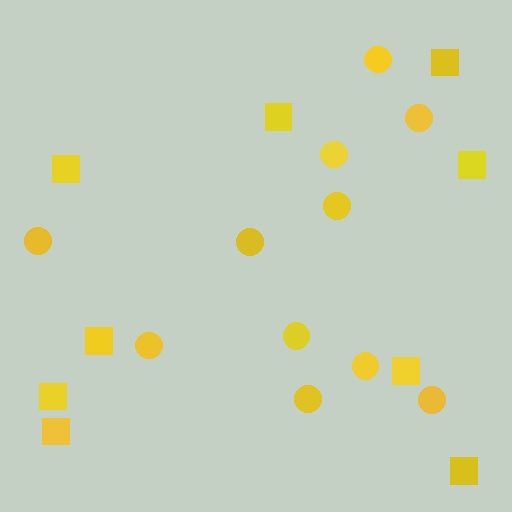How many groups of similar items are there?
There are 2 groups: one group of squares (9) and one group of circles (11).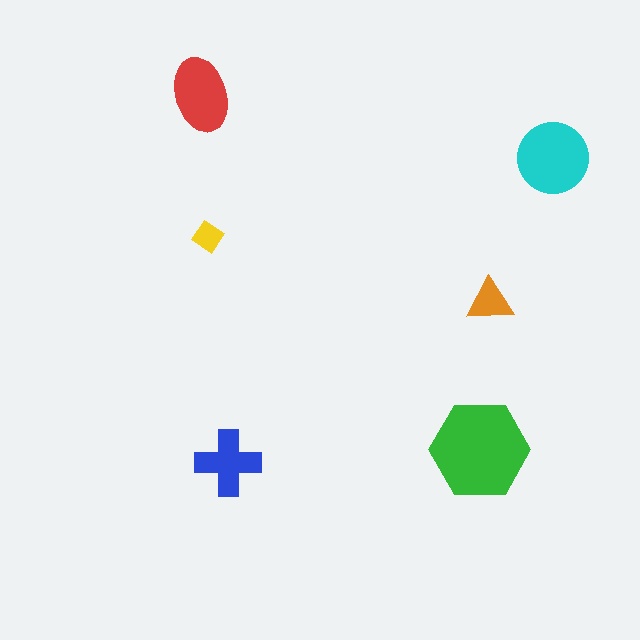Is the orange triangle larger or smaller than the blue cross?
Smaller.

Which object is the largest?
The green hexagon.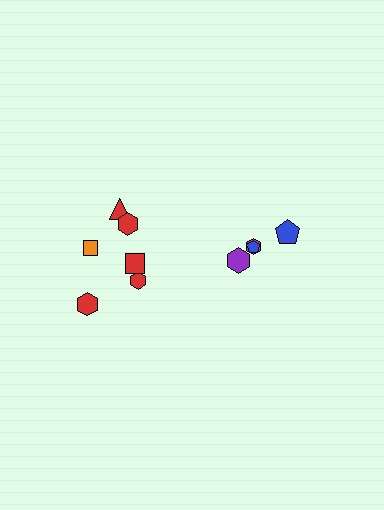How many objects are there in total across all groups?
There are 10 objects.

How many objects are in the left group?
There are 6 objects.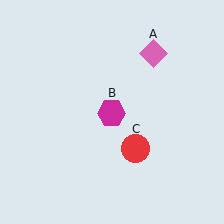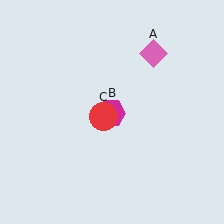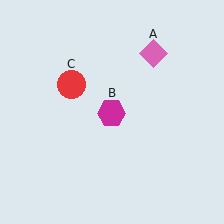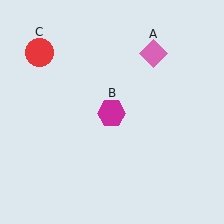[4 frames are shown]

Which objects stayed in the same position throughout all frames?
Pink diamond (object A) and magenta hexagon (object B) remained stationary.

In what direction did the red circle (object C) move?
The red circle (object C) moved up and to the left.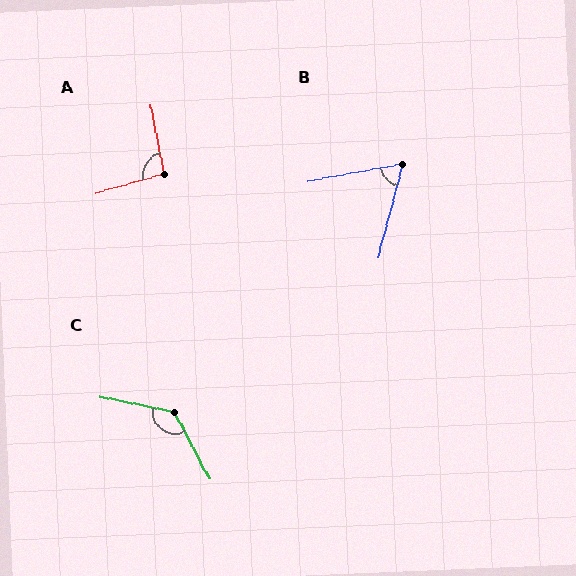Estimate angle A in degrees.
Approximately 94 degrees.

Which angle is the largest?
C, at approximately 129 degrees.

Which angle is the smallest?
B, at approximately 65 degrees.